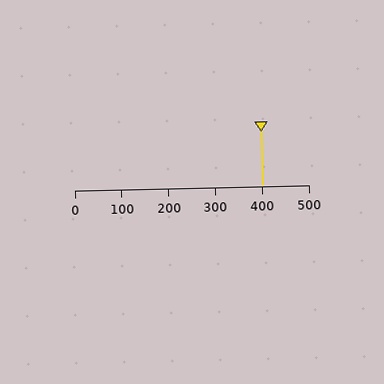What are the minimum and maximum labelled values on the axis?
The axis runs from 0 to 500.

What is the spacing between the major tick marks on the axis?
The major ticks are spaced 100 apart.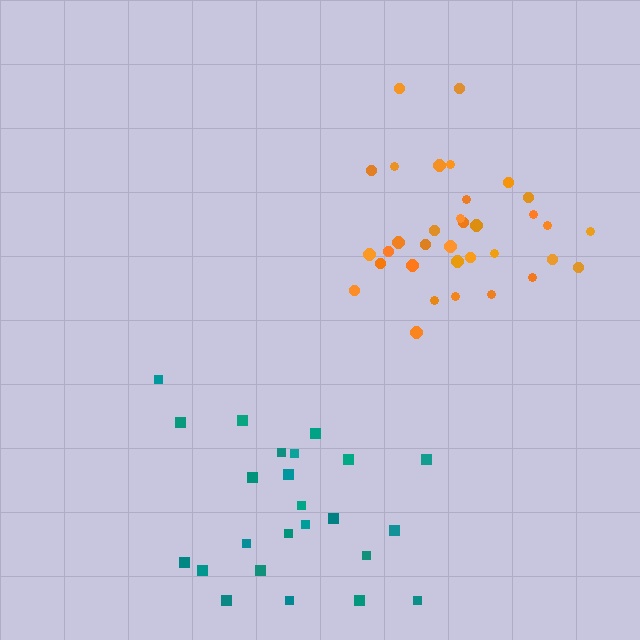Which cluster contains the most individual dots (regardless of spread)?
Orange (34).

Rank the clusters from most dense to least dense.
orange, teal.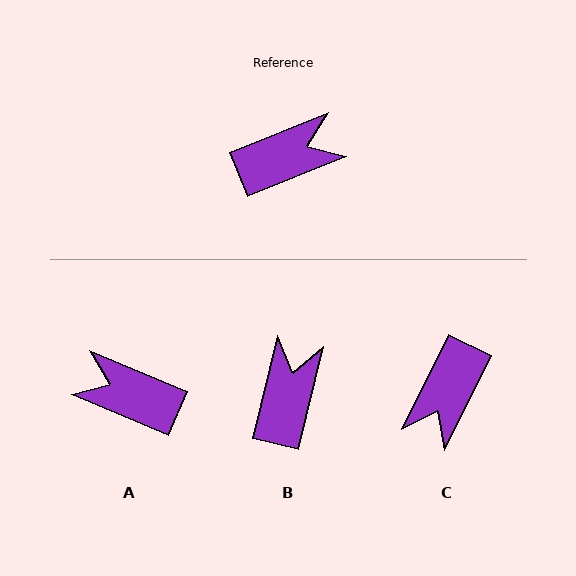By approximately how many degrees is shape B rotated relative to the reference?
Approximately 54 degrees counter-clockwise.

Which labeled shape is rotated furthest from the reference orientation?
C, about 139 degrees away.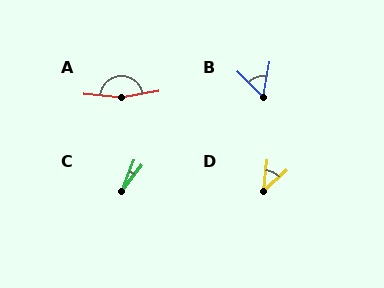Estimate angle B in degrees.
Approximately 56 degrees.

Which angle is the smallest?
C, at approximately 16 degrees.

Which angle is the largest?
A, at approximately 165 degrees.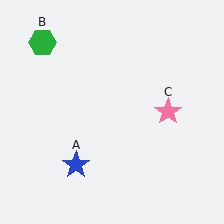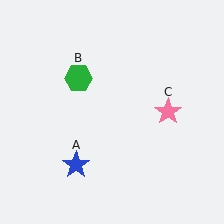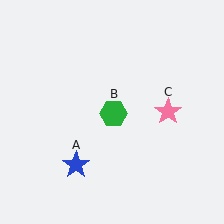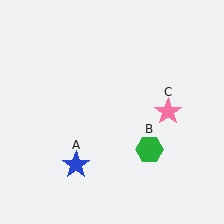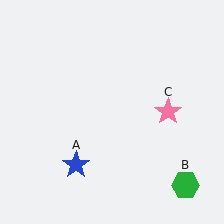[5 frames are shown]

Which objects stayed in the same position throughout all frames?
Blue star (object A) and pink star (object C) remained stationary.